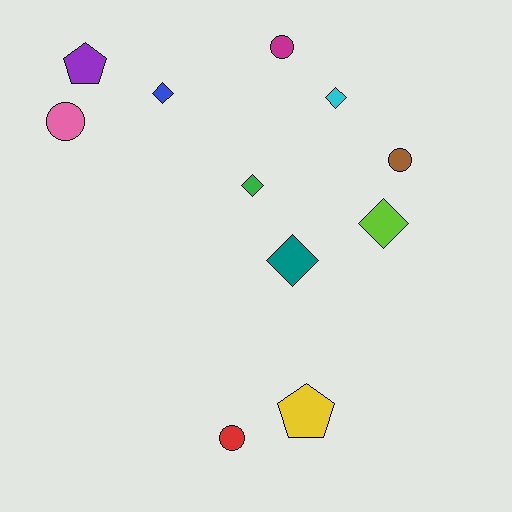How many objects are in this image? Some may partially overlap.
There are 11 objects.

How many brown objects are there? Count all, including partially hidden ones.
There is 1 brown object.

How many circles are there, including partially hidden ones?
There are 4 circles.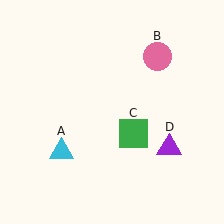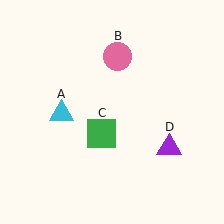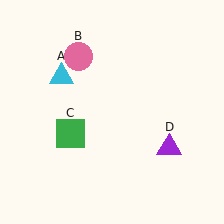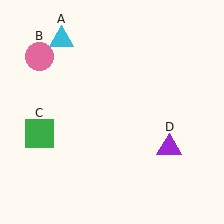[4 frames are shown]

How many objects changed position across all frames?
3 objects changed position: cyan triangle (object A), pink circle (object B), green square (object C).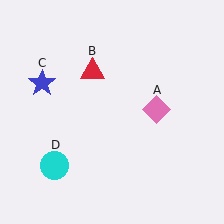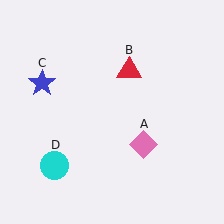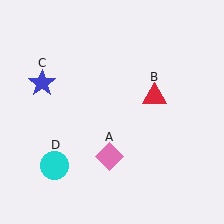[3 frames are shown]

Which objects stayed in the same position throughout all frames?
Blue star (object C) and cyan circle (object D) remained stationary.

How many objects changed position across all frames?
2 objects changed position: pink diamond (object A), red triangle (object B).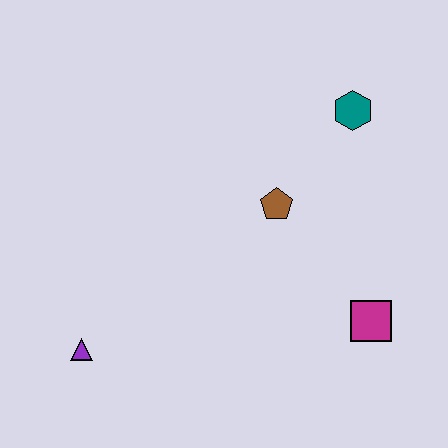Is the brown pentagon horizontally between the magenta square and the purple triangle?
Yes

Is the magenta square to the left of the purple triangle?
No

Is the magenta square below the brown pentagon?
Yes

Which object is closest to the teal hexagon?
The brown pentagon is closest to the teal hexagon.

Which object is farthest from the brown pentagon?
The purple triangle is farthest from the brown pentagon.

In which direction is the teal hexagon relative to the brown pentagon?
The teal hexagon is above the brown pentagon.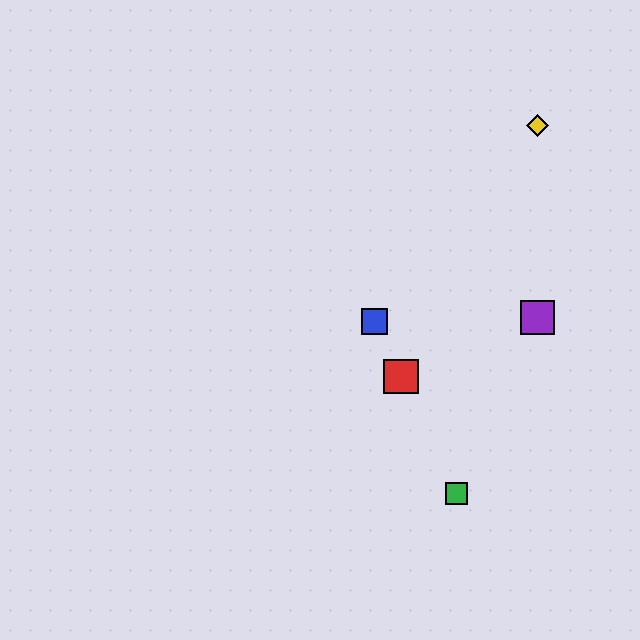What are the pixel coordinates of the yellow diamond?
The yellow diamond is at (537, 126).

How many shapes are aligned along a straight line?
3 shapes (the red square, the blue square, the green square) are aligned along a straight line.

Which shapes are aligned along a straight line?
The red square, the blue square, the green square are aligned along a straight line.